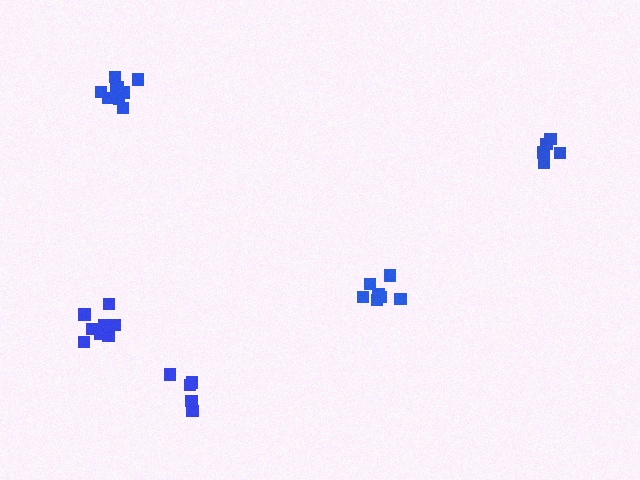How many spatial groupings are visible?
There are 5 spatial groupings.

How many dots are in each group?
Group 1: 7 dots, Group 2: 5 dots, Group 3: 5 dots, Group 4: 8 dots, Group 5: 9 dots (34 total).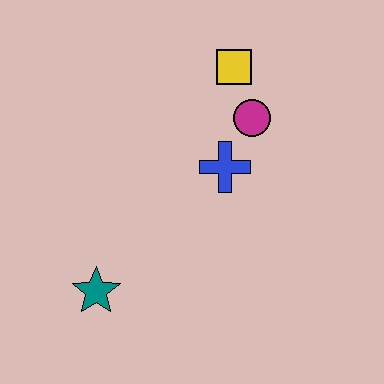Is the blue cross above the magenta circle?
No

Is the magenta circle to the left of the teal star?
No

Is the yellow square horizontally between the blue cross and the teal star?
No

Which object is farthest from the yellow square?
The teal star is farthest from the yellow square.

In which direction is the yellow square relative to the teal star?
The yellow square is above the teal star.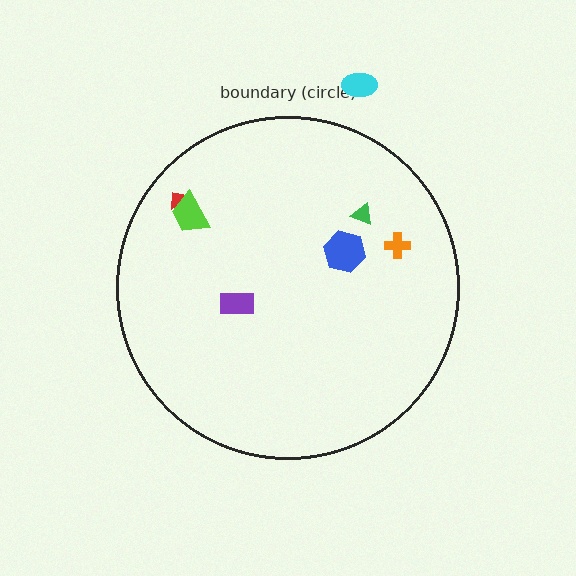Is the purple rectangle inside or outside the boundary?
Inside.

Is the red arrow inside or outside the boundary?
Inside.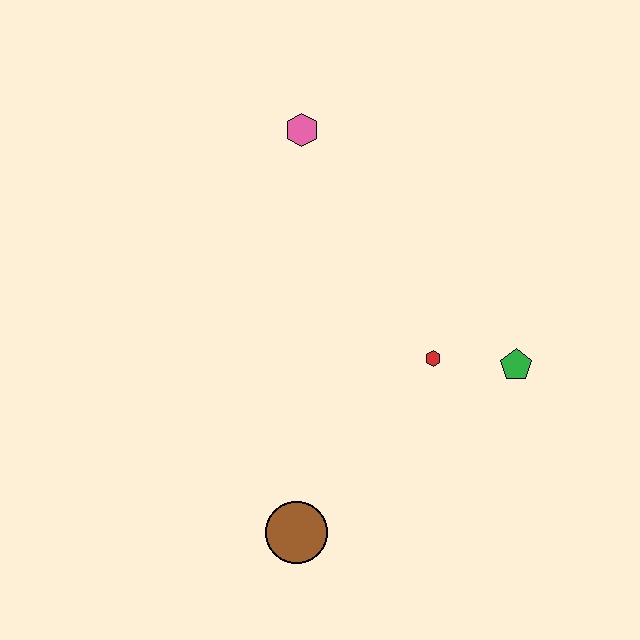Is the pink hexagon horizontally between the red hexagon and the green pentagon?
No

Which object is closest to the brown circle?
The red hexagon is closest to the brown circle.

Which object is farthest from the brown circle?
The pink hexagon is farthest from the brown circle.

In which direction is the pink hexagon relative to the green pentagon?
The pink hexagon is above the green pentagon.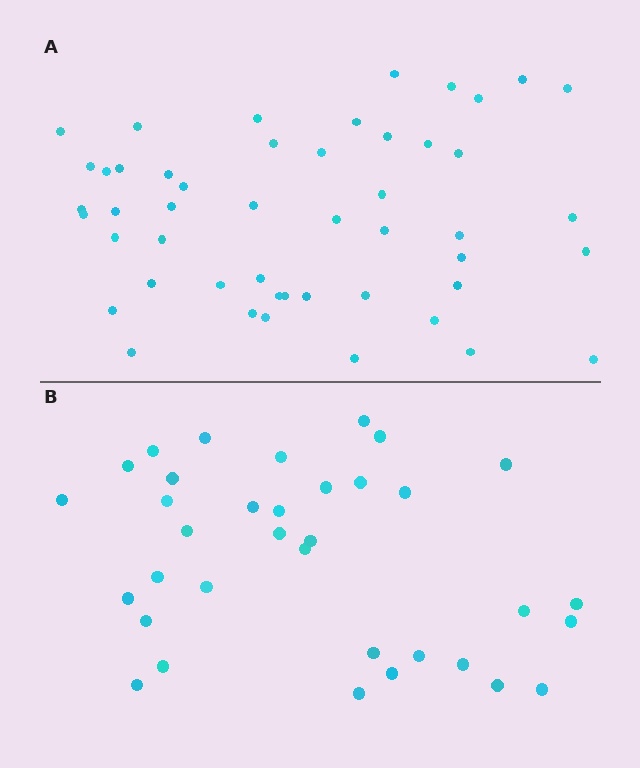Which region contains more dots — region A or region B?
Region A (the top region) has more dots.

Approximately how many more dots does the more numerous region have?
Region A has approximately 15 more dots than region B.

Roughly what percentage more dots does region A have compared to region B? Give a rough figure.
About 40% more.